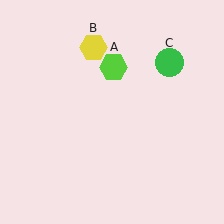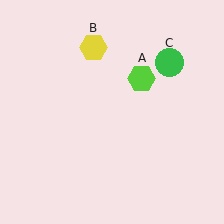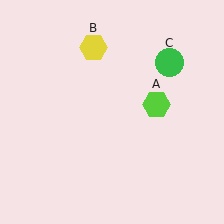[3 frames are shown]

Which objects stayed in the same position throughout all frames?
Yellow hexagon (object B) and green circle (object C) remained stationary.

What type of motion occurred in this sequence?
The lime hexagon (object A) rotated clockwise around the center of the scene.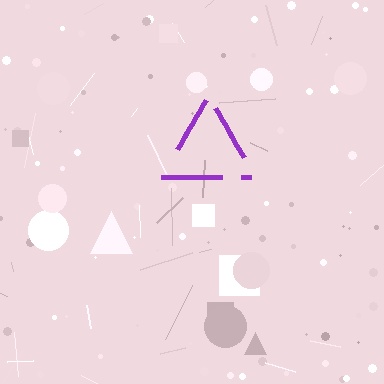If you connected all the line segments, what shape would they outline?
They would outline a triangle.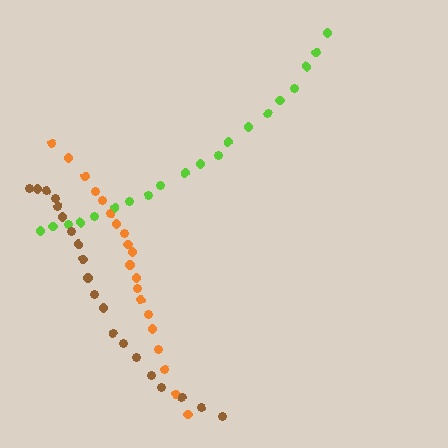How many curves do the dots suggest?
There are 3 distinct paths.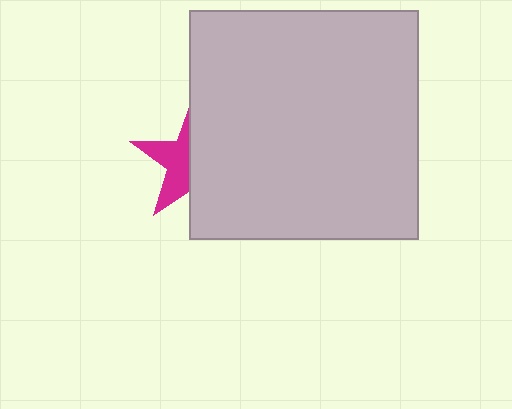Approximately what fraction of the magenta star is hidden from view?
Roughly 56% of the magenta star is hidden behind the light gray square.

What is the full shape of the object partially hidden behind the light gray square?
The partially hidden object is a magenta star.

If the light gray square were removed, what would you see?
You would see the complete magenta star.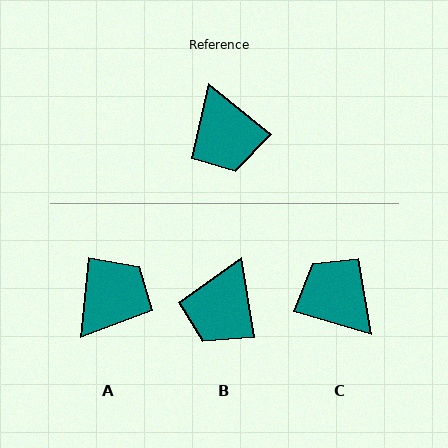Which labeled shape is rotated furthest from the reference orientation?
C, about 158 degrees away.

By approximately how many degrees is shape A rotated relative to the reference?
Approximately 124 degrees counter-clockwise.